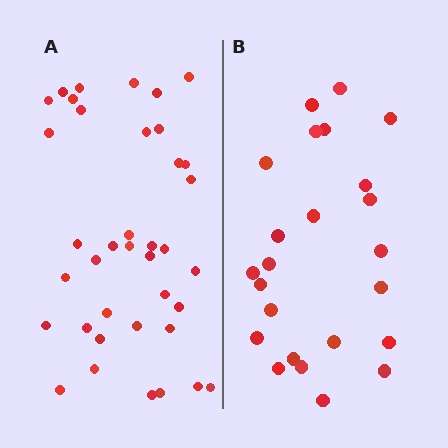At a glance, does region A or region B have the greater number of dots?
Region A (the left region) has more dots.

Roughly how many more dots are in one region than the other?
Region A has approximately 15 more dots than region B.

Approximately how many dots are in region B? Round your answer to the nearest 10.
About 20 dots. (The exact count is 24, which rounds to 20.)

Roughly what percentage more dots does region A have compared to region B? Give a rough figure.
About 60% more.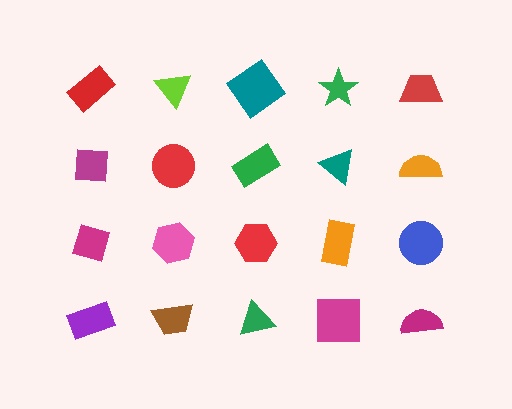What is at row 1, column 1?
A red rectangle.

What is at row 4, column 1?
A purple rectangle.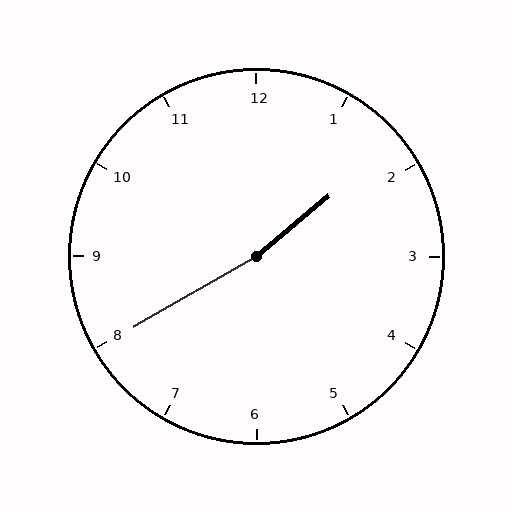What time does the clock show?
1:40.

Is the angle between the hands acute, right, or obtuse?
It is obtuse.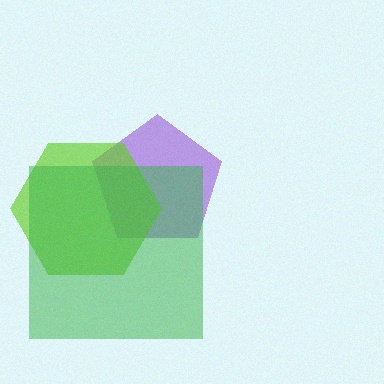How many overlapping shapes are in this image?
There are 3 overlapping shapes in the image.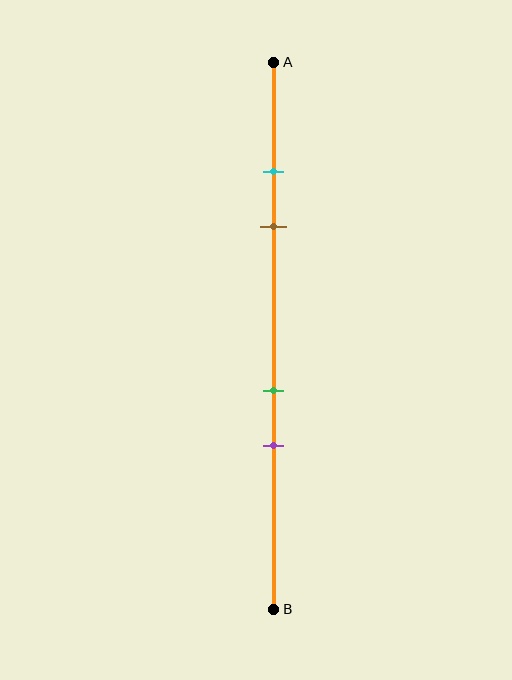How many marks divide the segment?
There are 4 marks dividing the segment.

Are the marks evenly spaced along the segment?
No, the marks are not evenly spaced.